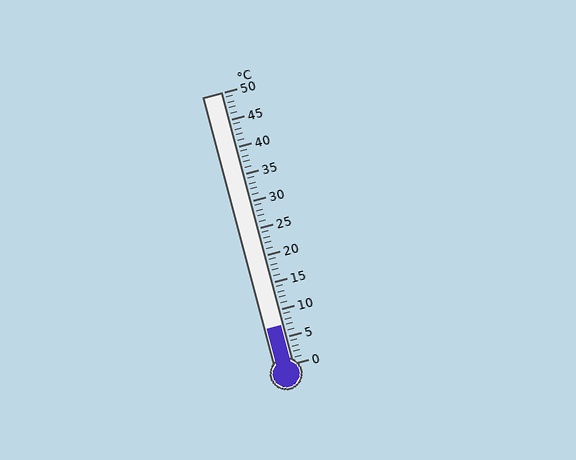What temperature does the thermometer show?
The thermometer shows approximately 7°C.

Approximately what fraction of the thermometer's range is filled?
The thermometer is filled to approximately 15% of its range.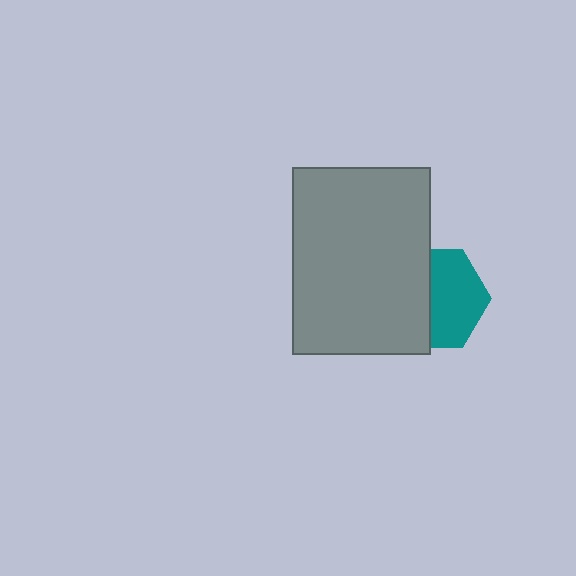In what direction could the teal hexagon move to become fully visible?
The teal hexagon could move right. That would shift it out from behind the gray rectangle entirely.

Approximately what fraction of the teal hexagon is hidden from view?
Roughly 46% of the teal hexagon is hidden behind the gray rectangle.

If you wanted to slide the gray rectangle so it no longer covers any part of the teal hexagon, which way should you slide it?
Slide it left — that is the most direct way to separate the two shapes.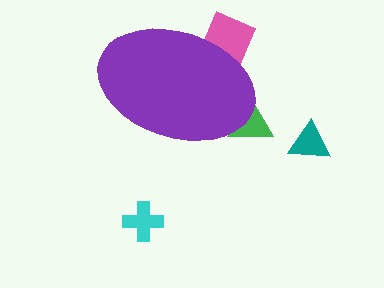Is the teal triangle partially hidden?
No, the teal triangle is fully visible.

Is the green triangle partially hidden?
Yes, the green triangle is partially hidden behind the purple ellipse.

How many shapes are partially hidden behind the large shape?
2 shapes are partially hidden.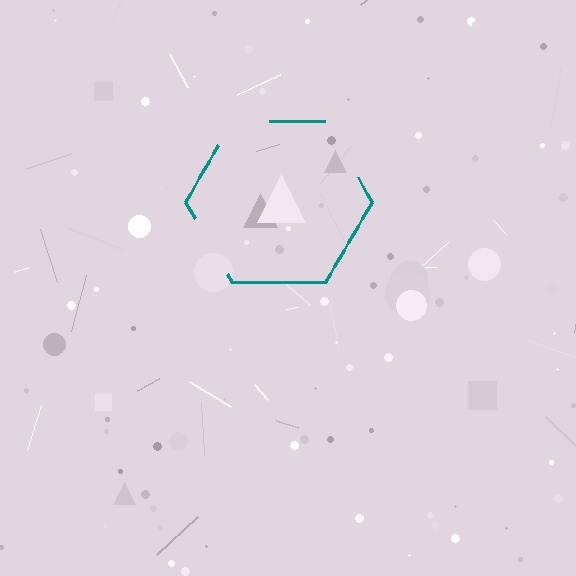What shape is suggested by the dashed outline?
The dashed outline suggests a hexagon.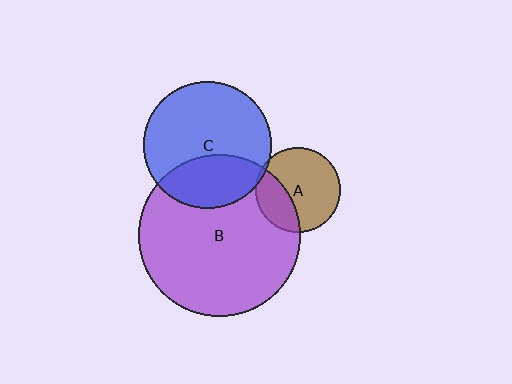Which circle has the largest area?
Circle B (purple).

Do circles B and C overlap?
Yes.